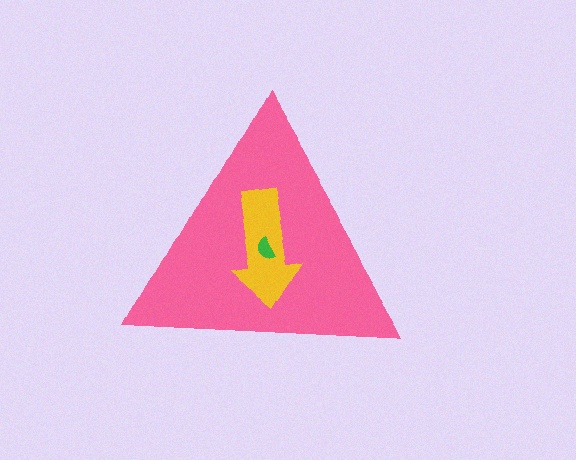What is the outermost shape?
The pink triangle.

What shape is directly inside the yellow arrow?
The green semicircle.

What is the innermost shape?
The green semicircle.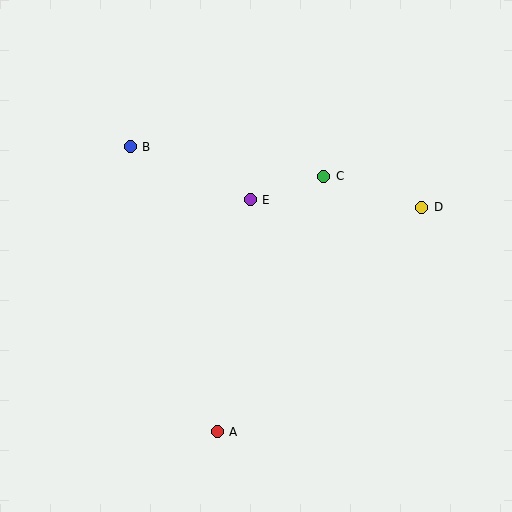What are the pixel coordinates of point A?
Point A is at (217, 432).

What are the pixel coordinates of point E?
Point E is at (250, 200).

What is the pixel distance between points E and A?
The distance between E and A is 234 pixels.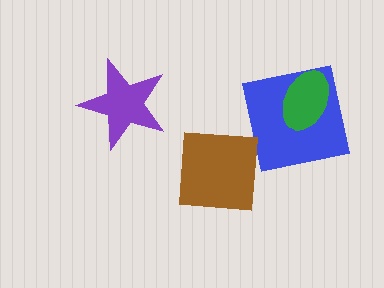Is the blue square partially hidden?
Yes, it is partially covered by another shape.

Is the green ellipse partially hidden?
No, no other shape covers it.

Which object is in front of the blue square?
The green ellipse is in front of the blue square.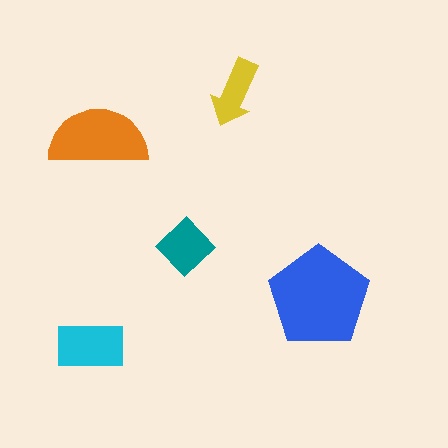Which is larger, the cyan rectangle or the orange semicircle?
The orange semicircle.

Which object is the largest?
The blue pentagon.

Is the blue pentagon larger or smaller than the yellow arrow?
Larger.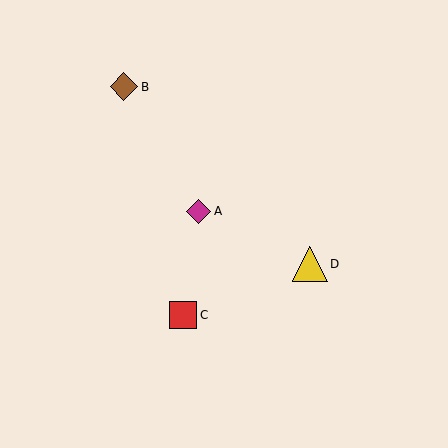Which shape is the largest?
The yellow triangle (labeled D) is the largest.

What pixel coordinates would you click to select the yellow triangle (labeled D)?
Click at (310, 264) to select the yellow triangle D.